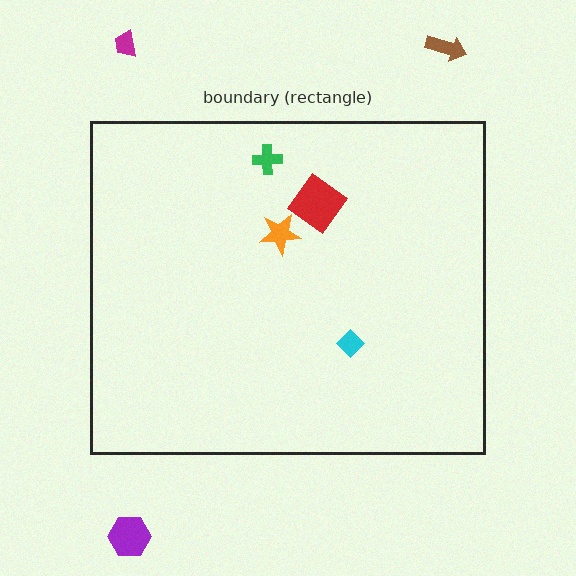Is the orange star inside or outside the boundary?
Inside.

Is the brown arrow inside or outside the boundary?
Outside.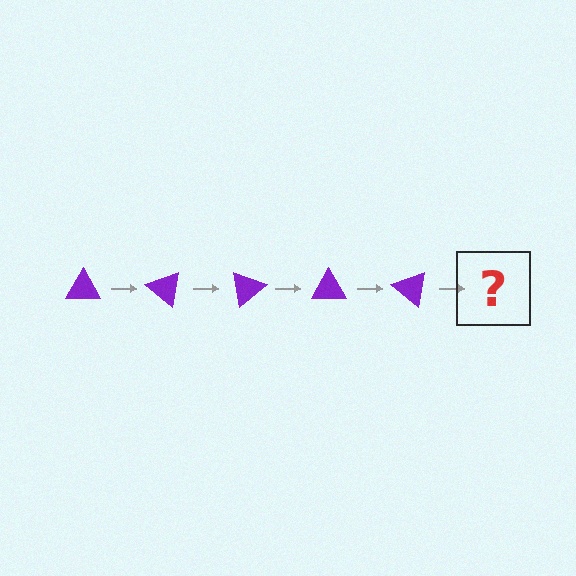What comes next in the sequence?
The next element should be a purple triangle rotated 200 degrees.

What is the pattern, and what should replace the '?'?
The pattern is that the triangle rotates 40 degrees each step. The '?' should be a purple triangle rotated 200 degrees.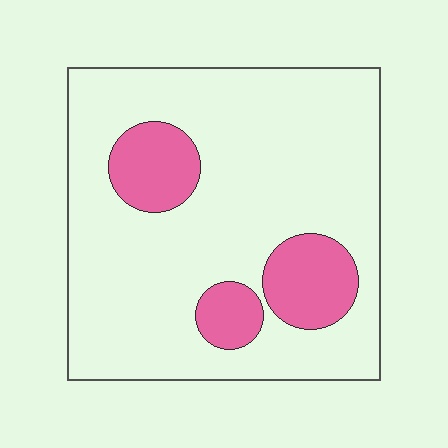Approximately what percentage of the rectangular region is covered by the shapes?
Approximately 20%.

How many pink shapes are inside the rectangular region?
3.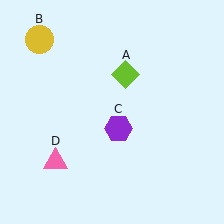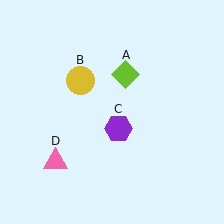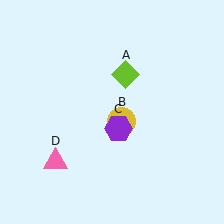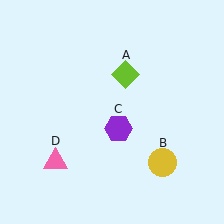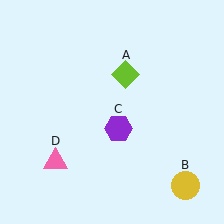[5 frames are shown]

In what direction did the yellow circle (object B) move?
The yellow circle (object B) moved down and to the right.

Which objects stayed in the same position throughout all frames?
Lime diamond (object A) and purple hexagon (object C) and pink triangle (object D) remained stationary.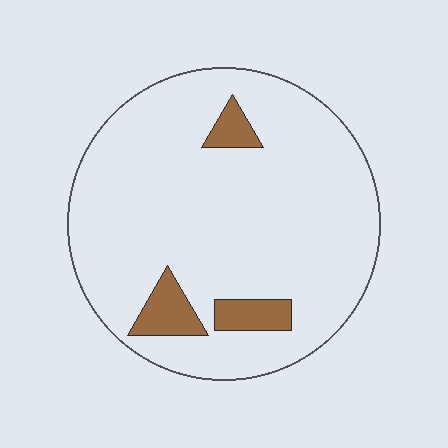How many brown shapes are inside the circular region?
3.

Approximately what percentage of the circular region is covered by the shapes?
Approximately 10%.